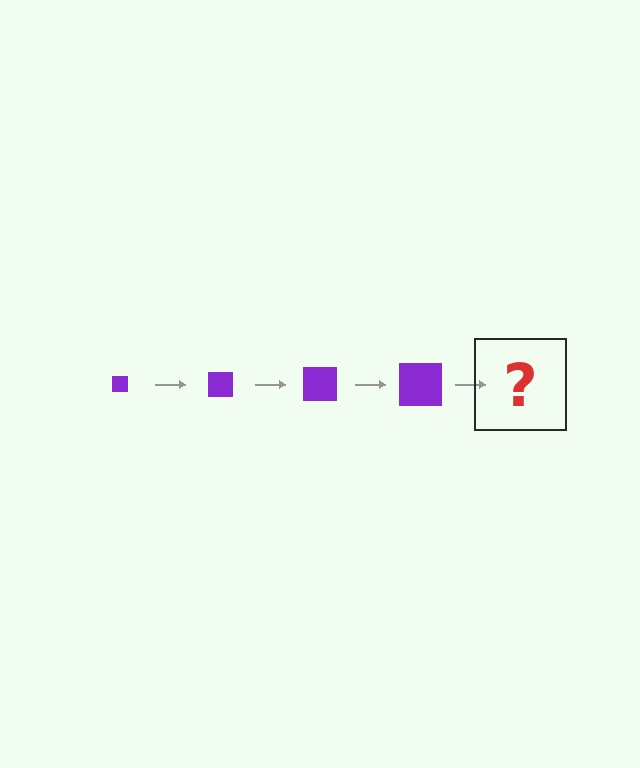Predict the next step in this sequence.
The next step is a purple square, larger than the previous one.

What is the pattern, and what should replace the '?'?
The pattern is that the square gets progressively larger each step. The '?' should be a purple square, larger than the previous one.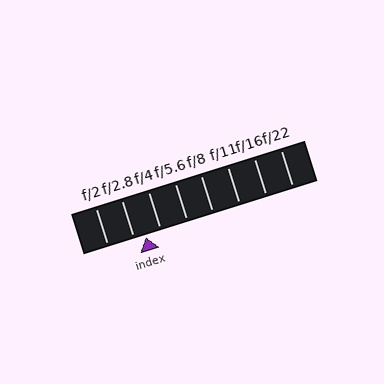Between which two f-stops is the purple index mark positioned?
The index mark is between f/2.8 and f/4.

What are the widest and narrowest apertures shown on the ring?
The widest aperture shown is f/2 and the narrowest is f/22.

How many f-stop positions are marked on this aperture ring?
There are 8 f-stop positions marked.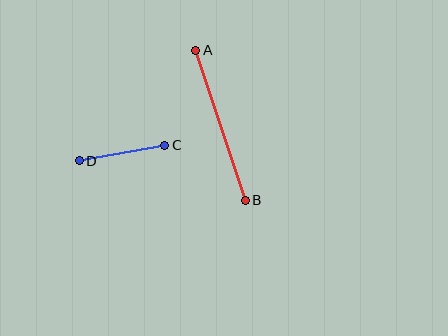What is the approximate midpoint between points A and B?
The midpoint is at approximately (221, 125) pixels.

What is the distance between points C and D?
The distance is approximately 87 pixels.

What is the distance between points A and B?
The distance is approximately 158 pixels.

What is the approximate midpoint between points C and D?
The midpoint is at approximately (122, 153) pixels.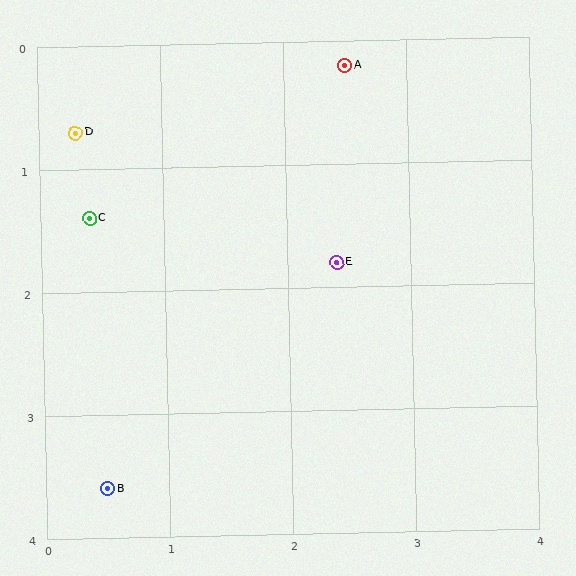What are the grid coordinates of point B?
Point B is at approximately (0.5, 3.6).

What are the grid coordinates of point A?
Point A is at approximately (2.5, 0.2).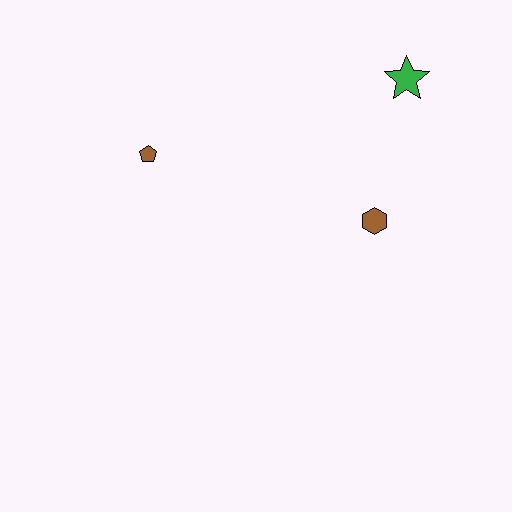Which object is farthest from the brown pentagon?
The green star is farthest from the brown pentagon.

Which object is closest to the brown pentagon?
The brown hexagon is closest to the brown pentagon.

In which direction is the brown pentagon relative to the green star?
The brown pentagon is to the left of the green star.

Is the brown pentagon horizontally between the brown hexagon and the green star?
No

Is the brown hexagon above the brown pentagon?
No